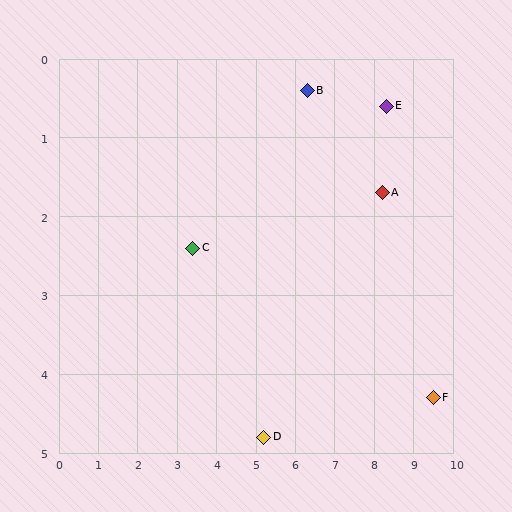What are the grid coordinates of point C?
Point C is at approximately (3.4, 2.4).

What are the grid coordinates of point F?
Point F is at approximately (9.5, 4.3).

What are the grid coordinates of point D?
Point D is at approximately (5.2, 4.8).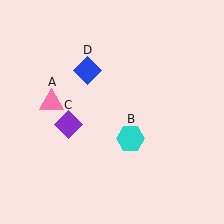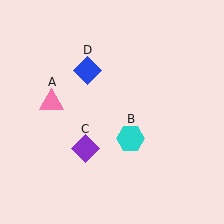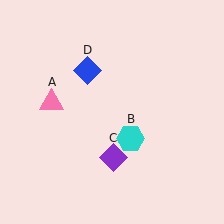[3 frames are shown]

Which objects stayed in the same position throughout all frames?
Pink triangle (object A) and cyan hexagon (object B) and blue diamond (object D) remained stationary.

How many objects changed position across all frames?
1 object changed position: purple diamond (object C).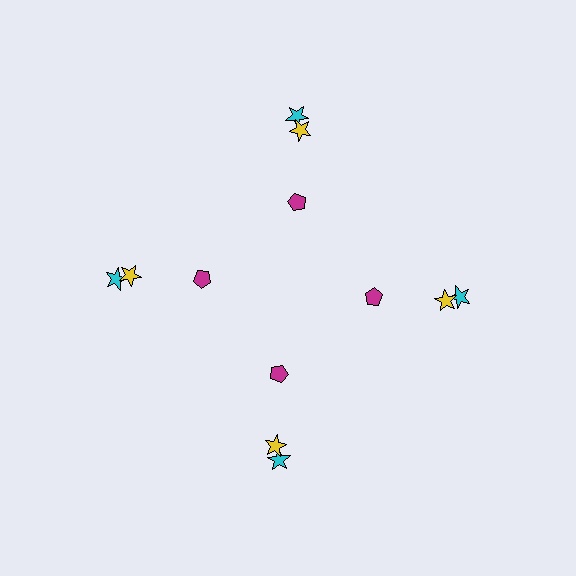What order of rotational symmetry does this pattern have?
This pattern has 4-fold rotational symmetry.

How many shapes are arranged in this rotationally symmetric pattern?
There are 12 shapes, arranged in 4 groups of 3.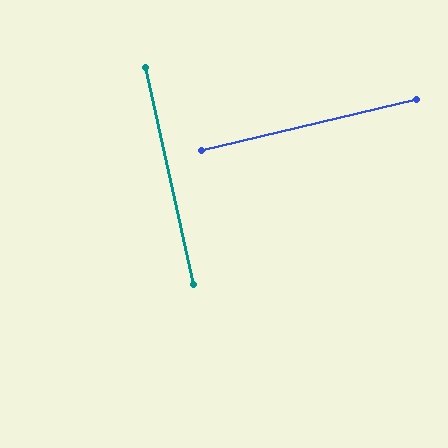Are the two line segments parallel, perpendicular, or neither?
Perpendicular — they meet at approximately 89°.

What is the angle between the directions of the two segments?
Approximately 89 degrees.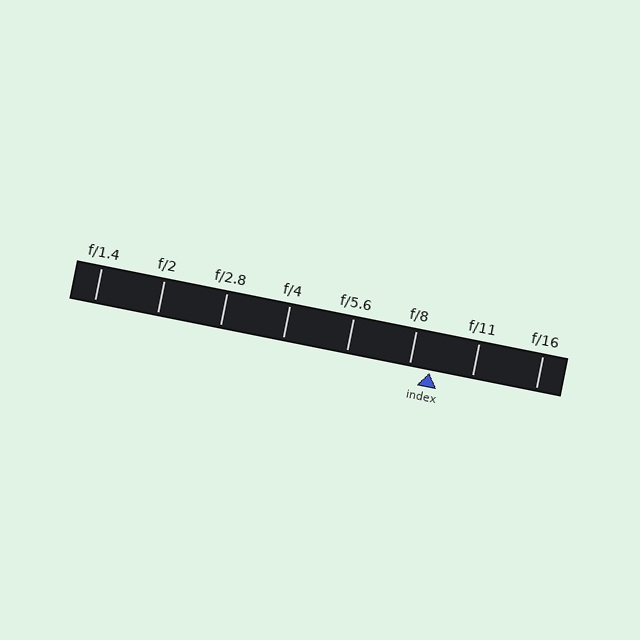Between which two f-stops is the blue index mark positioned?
The index mark is between f/8 and f/11.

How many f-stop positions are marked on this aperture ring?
There are 8 f-stop positions marked.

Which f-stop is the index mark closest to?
The index mark is closest to f/8.